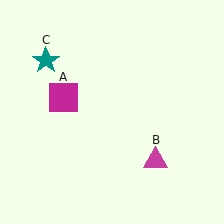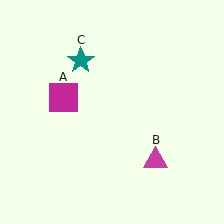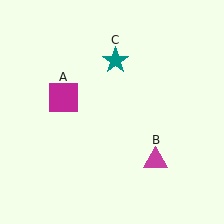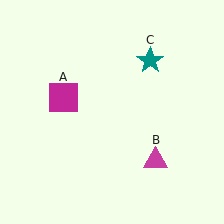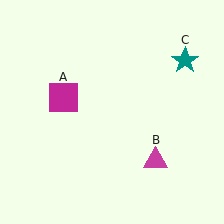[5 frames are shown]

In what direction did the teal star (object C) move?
The teal star (object C) moved right.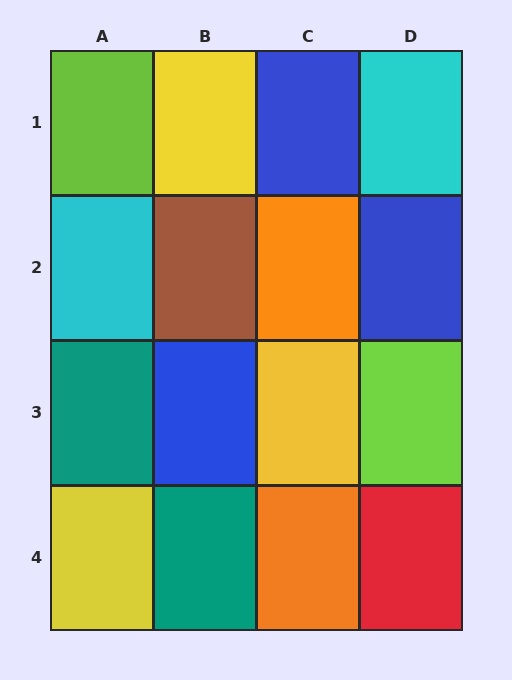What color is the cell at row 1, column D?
Cyan.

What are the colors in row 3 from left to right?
Teal, blue, yellow, lime.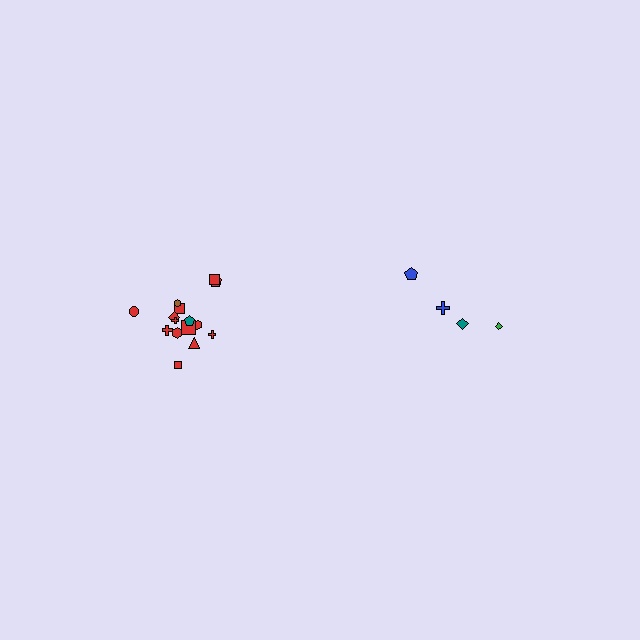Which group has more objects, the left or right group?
The left group.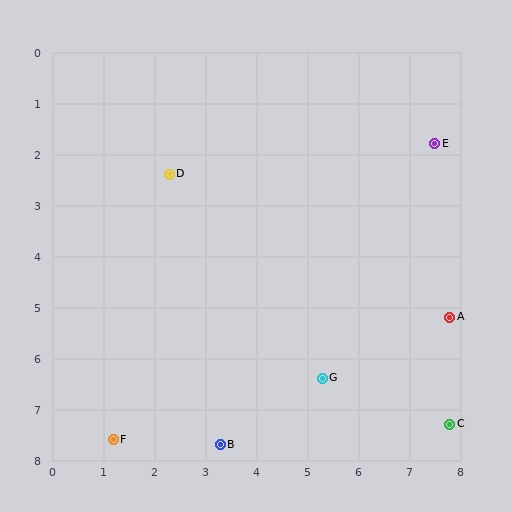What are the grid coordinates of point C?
Point C is at approximately (7.8, 7.3).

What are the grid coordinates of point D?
Point D is at approximately (2.3, 2.4).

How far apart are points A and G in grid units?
Points A and G are about 2.8 grid units apart.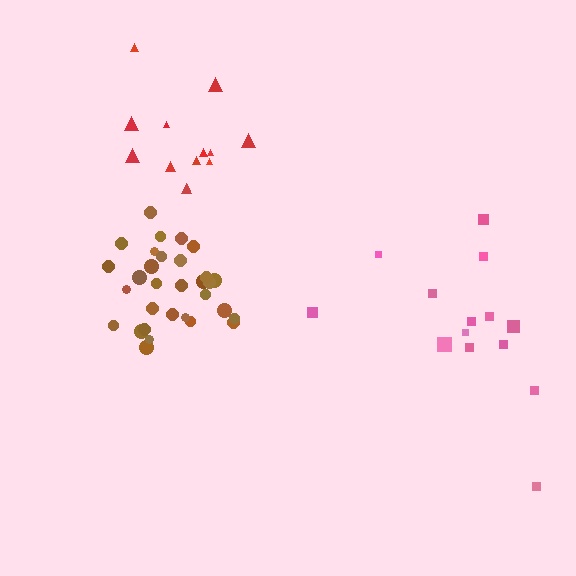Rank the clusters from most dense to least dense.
brown, red, pink.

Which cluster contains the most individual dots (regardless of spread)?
Brown (32).